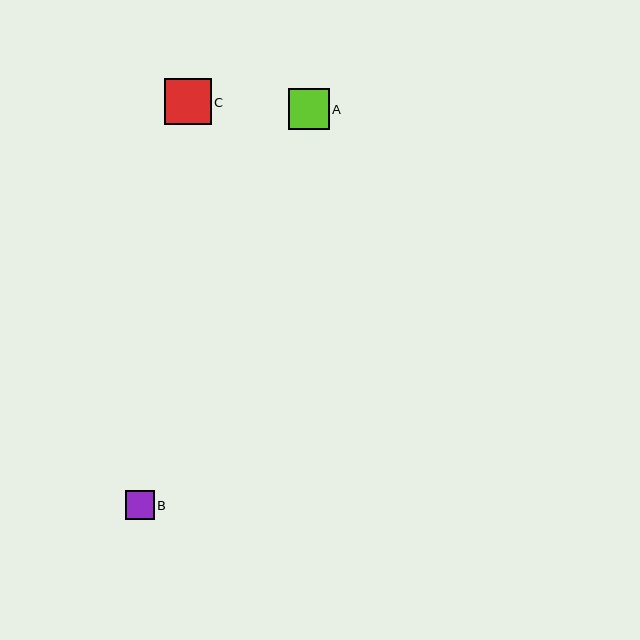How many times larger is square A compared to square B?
Square A is approximately 1.4 times the size of square B.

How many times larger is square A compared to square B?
Square A is approximately 1.4 times the size of square B.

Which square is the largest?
Square C is the largest with a size of approximately 46 pixels.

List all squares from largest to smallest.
From largest to smallest: C, A, B.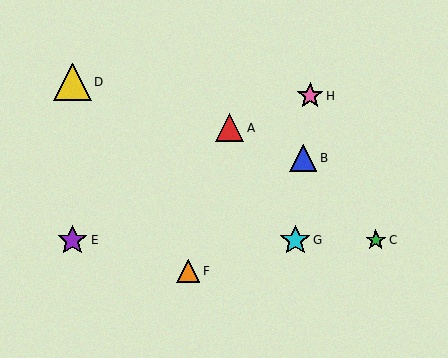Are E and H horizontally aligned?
No, E is at y≈240 and H is at y≈96.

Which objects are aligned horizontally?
Objects C, E, G are aligned horizontally.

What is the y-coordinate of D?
Object D is at y≈82.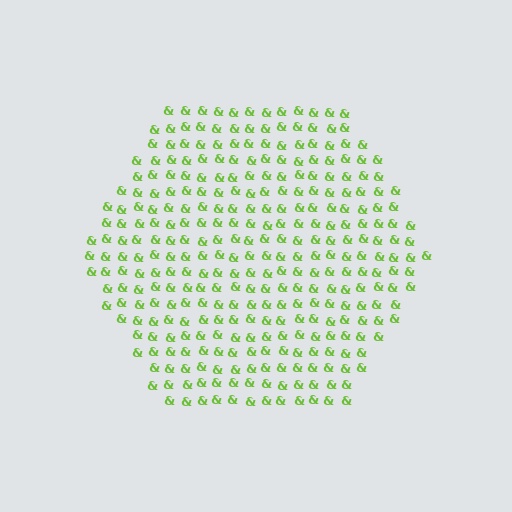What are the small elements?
The small elements are ampersands.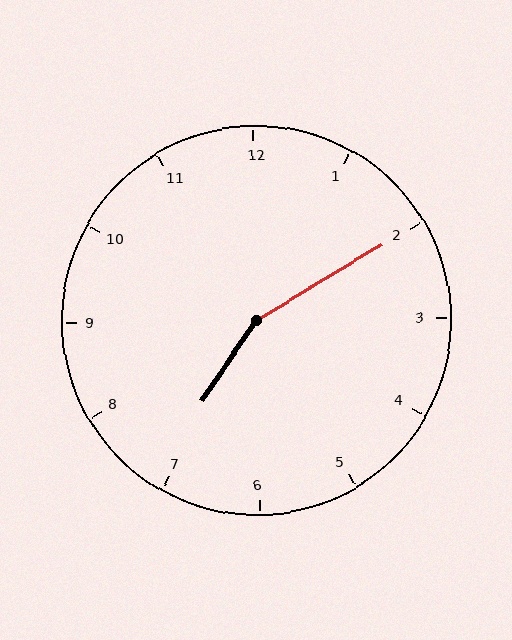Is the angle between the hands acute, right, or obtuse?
It is obtuse.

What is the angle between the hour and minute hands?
Approximately 155 degrees.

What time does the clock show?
7:10.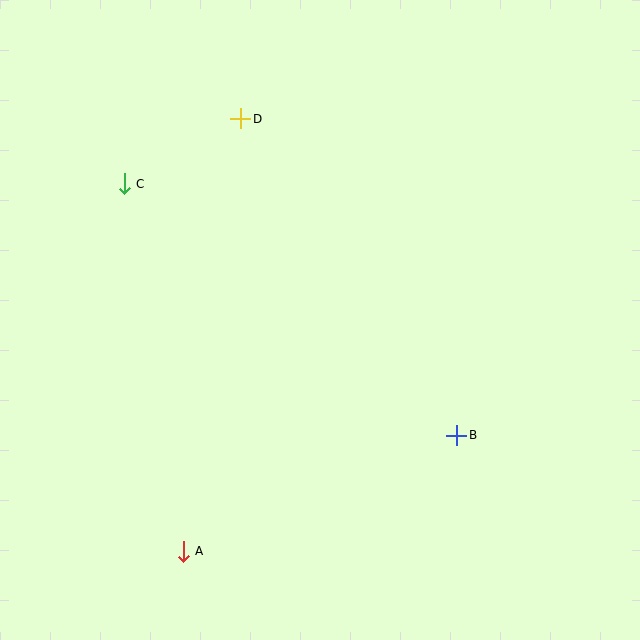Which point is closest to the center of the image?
Point B at (457, 435) is closest to the center.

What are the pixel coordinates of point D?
Point D is at (241, 119).